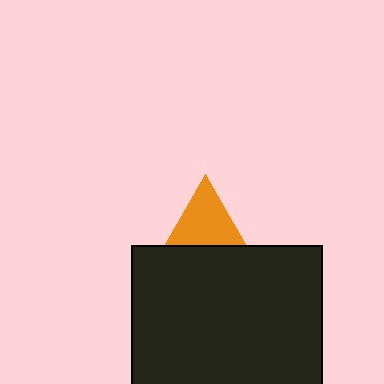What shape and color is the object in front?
The object in front is a black rectangle.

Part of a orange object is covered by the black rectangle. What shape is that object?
It is a triangle.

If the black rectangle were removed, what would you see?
You would see the complete orange triangle.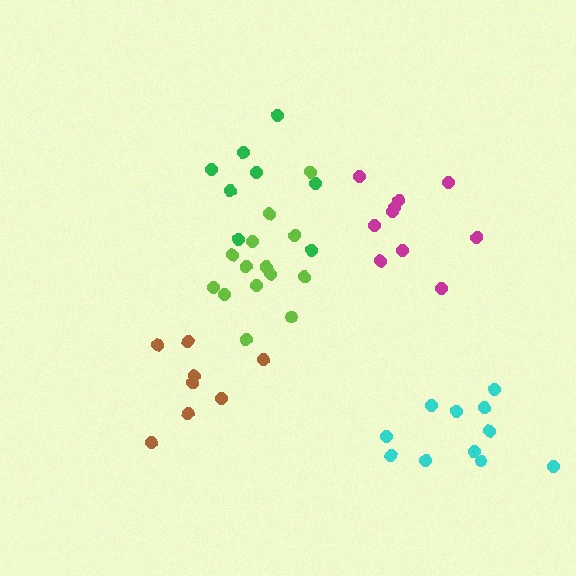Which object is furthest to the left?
The brown cluster is leftmost.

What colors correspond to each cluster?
The clusters are colored: brown, cyan, green, magenta, lime.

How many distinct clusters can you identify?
There are 5 distinct clusters.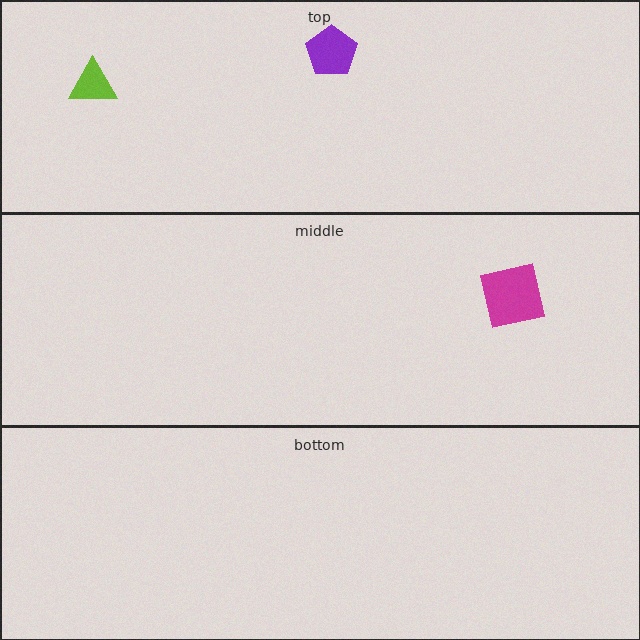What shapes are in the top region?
The lime triangle, the purple pentagon.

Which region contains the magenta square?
The middle region.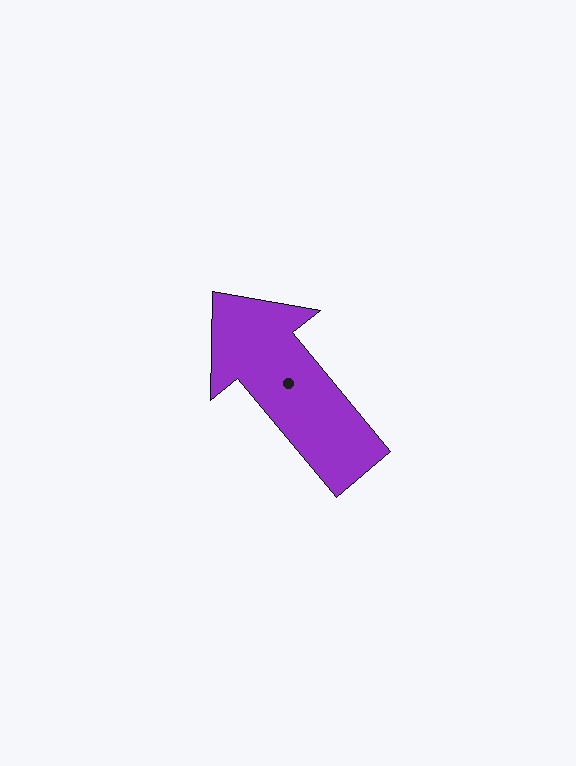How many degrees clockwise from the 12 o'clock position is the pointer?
Approximately 320 degrees.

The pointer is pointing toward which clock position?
Roughly 11 o'clock.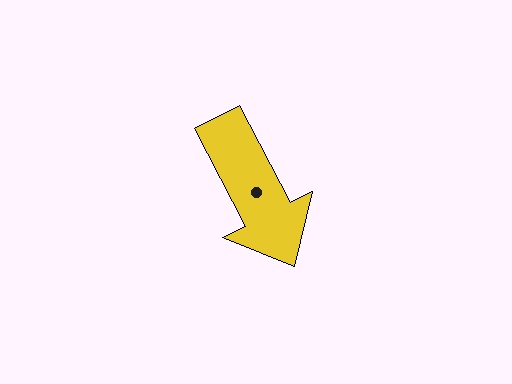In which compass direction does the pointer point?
Southeast.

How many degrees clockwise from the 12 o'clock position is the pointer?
Approximately 153 degrees.